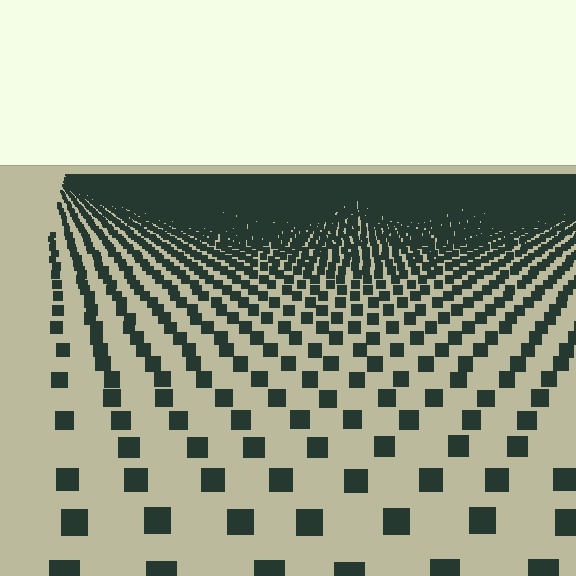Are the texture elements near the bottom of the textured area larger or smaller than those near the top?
Larger. Near the bottom, elements are closer to the viewer and appear at a bigger on-screen size.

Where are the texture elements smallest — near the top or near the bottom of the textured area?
Near the top.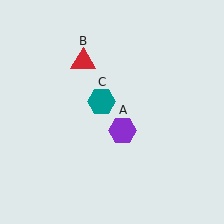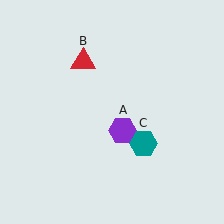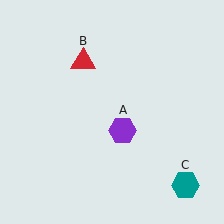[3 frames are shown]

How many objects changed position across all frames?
1 object changed position: teal hexagon (object C).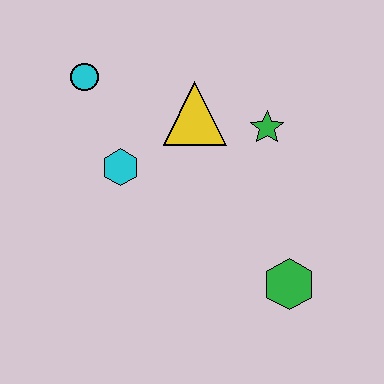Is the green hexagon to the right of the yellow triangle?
Yes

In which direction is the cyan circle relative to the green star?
The cyan circle is to the left of the green star.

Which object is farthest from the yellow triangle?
The green hexagon is farthest from the yellow triangle.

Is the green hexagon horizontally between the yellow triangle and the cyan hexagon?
No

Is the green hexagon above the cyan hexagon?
No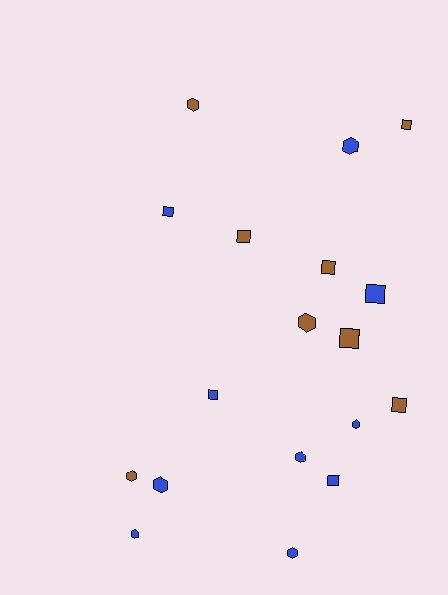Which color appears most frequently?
Blue, with 10 objects.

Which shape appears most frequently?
Square, with 9 objects.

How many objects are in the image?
There are 18 objects.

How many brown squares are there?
There are 5 brown squares.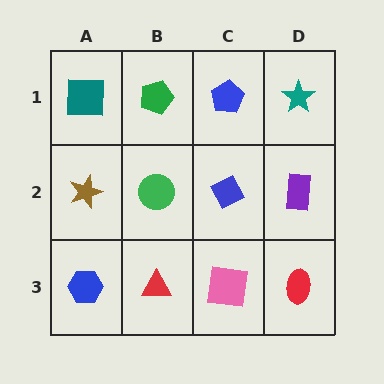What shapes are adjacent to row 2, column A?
A teal square (row 1, column A), a blue hexagon (row 3, column A), a green circle (row 2, column B).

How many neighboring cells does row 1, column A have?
2.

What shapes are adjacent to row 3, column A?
A brown star (row 2, column A), a red triangle (row 3, column B).